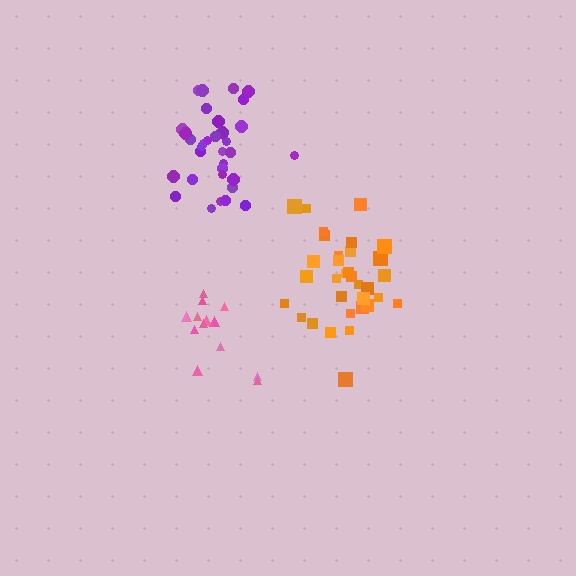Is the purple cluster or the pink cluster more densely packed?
Purple.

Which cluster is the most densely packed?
Purple.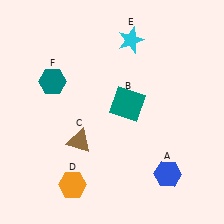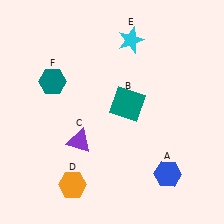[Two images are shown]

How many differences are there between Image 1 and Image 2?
There is 1 difference between the two images.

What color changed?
The triangle (C) changed from brown in Image 1 to purple in Image 2.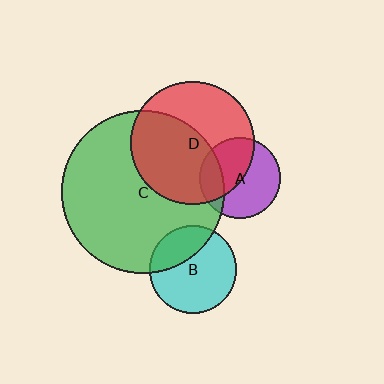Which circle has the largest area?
Circle C (green).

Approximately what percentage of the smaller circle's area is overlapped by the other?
Approximately 45%.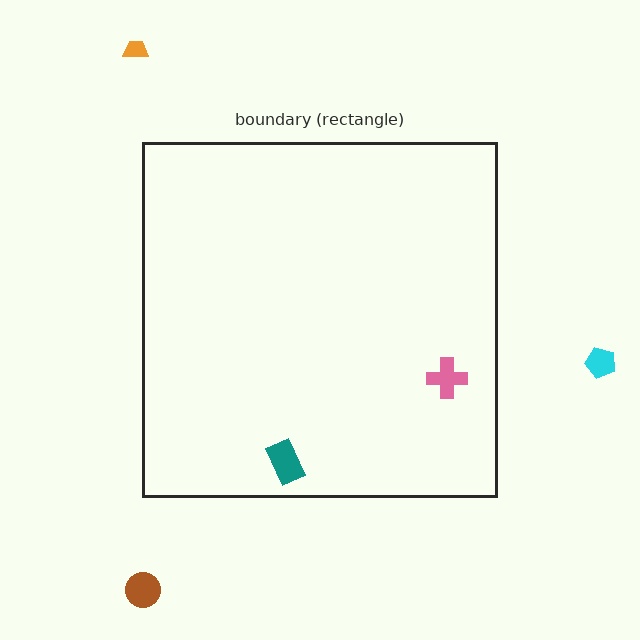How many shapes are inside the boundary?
2 inside, 3 outside.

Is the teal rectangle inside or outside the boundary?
Inside.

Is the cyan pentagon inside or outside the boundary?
Outside.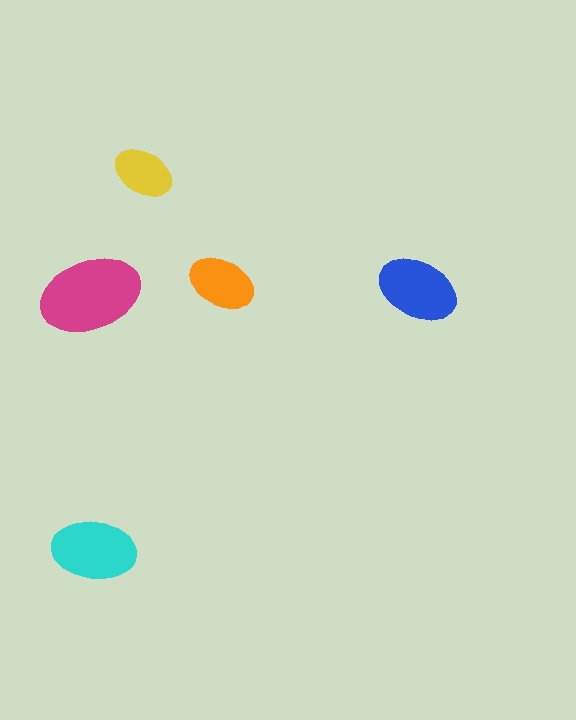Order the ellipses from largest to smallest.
the magenta one, the cyan one, the blue one, the orange one, the yellow one.